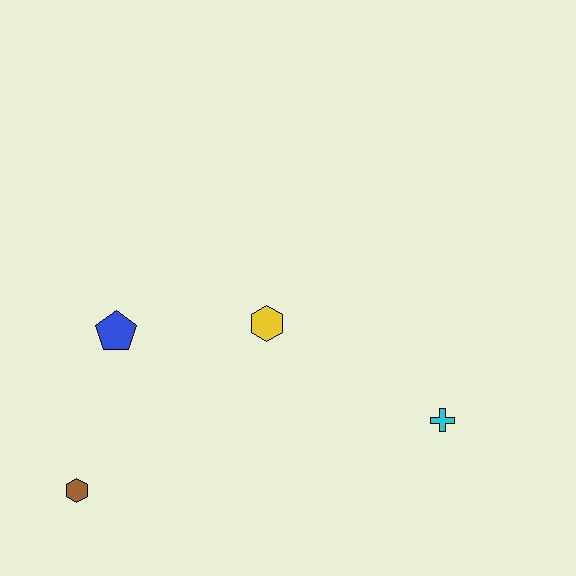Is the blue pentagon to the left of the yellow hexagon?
Yes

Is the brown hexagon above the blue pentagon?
No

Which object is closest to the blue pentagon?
The yellow hexagon is closest to the blue pentagon.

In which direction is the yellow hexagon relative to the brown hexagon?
The yellow hexagon is to the right of the brown hexagon.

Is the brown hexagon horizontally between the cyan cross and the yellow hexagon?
No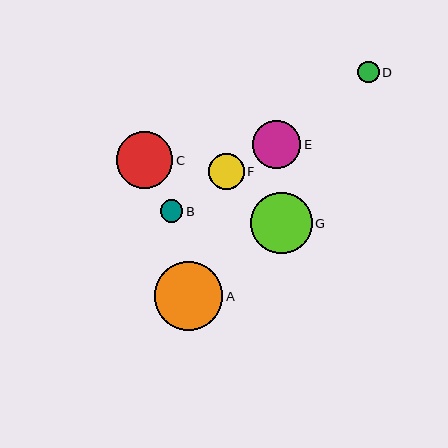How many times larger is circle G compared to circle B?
Circle G is approximately 2.7 times the size of circle B.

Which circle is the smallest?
Circle D is the smallest with a size of approximately 21 pixels.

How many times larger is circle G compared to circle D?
Circle G is approximately 2.9 times the size of circle D.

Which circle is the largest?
Circle A is the largest with a size of approximately 69 pixels.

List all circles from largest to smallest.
From largest to smallest: A, G, C, E, F, B, D.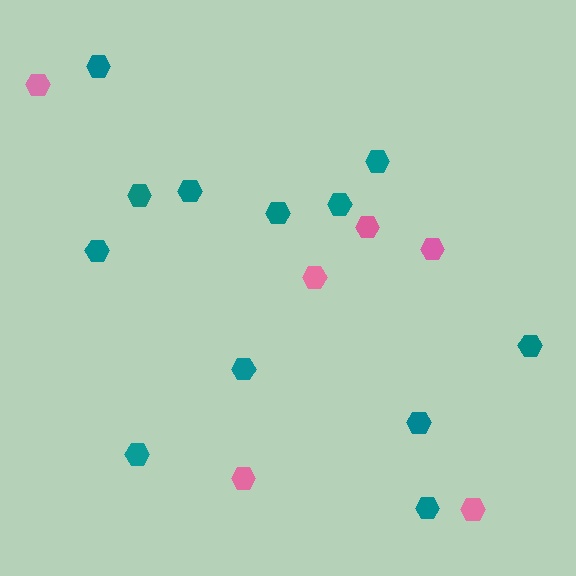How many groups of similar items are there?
There are 2 groups: one group of teal hexagons (12) and one group of pink hexagons (6).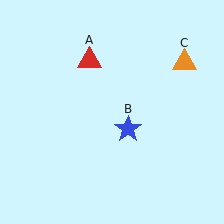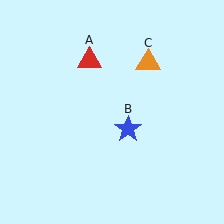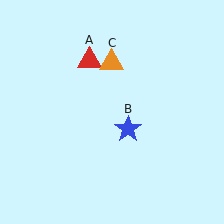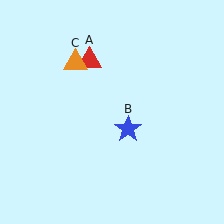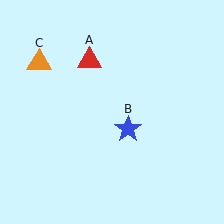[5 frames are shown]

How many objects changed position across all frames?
1 object changed position: orange triangle (object C).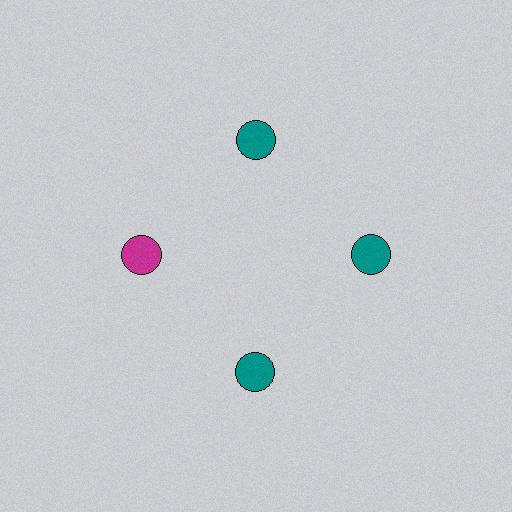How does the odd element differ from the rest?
It has a different color: magenta instead of teal.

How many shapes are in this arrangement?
There are 4 shapes arranged in a ring pattern.